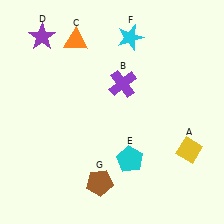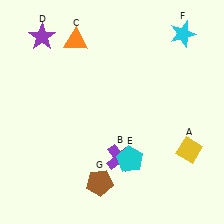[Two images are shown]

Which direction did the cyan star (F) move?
The cyan star (F) moved right.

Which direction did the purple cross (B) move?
The purple cross (B) moved down.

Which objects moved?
The objects that moved are: the purple cross (B), the cyan star (F).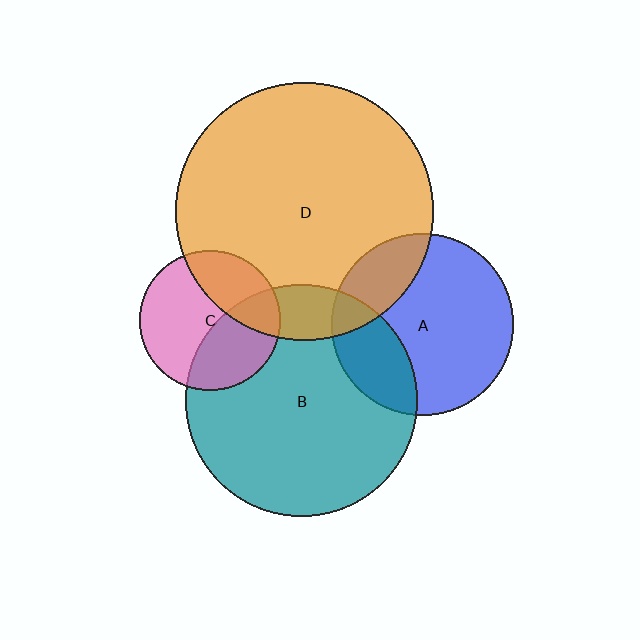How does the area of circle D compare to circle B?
Approximately 1.2 times.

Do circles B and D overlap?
Yes.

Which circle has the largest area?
Circle D (orange).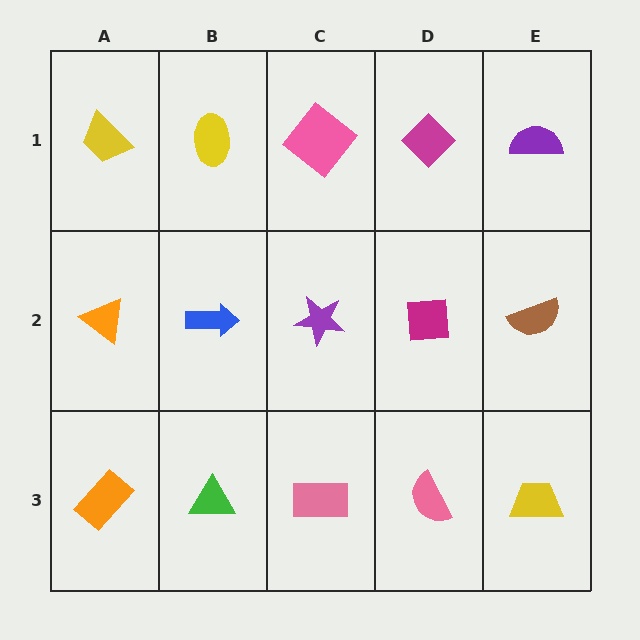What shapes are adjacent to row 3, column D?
A magenta square (row 2, column D), a pink rectangle (row 3, column C), a yellow trapezoid (row 3, column E).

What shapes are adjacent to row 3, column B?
A blue arrow (row 2, column B), an orange rectangle (row 3, column A), a pink rectangle (row 3, column C).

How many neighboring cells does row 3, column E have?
2.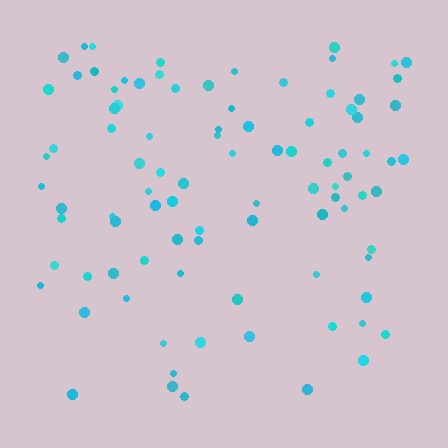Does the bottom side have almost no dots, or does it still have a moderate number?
Still a moderate number, just noticeably fewer than the top.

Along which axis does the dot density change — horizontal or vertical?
Vertical.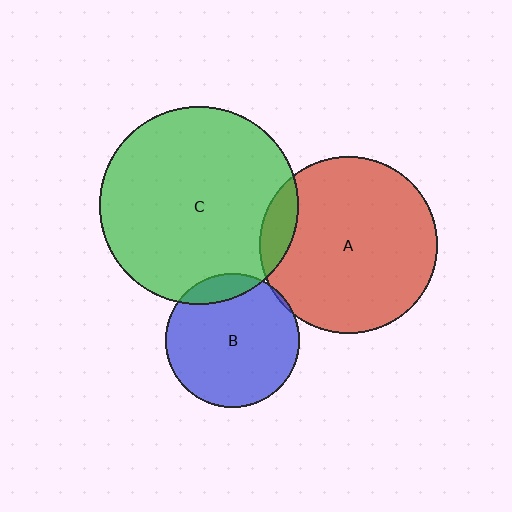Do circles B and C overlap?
Yes.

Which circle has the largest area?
Circle C (green).